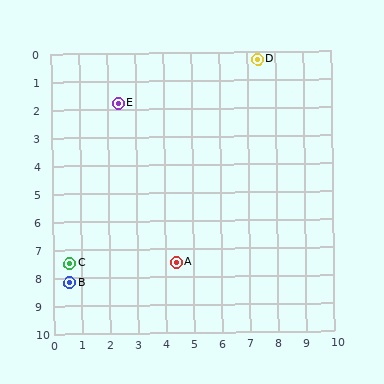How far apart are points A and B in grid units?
Points A and B are about 3.9 grid units apart.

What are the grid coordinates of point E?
Point E is at approximately (2.4, 1.8).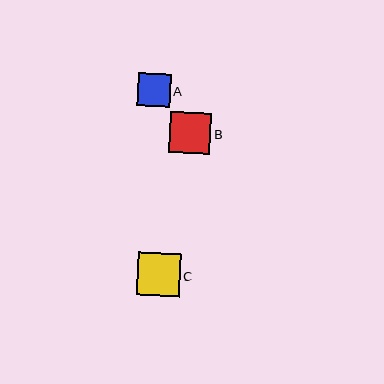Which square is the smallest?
Square A is the smallest with a size of approximately 32 pixels.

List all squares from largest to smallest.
From largest to smallest: C, B, A.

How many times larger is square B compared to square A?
Square B is approximately 1.3 times the size of square A.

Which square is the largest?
Square C is the largest with a size of approximately 43 pixels.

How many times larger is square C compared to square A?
Square C is approximately 1.3 times the size of square A.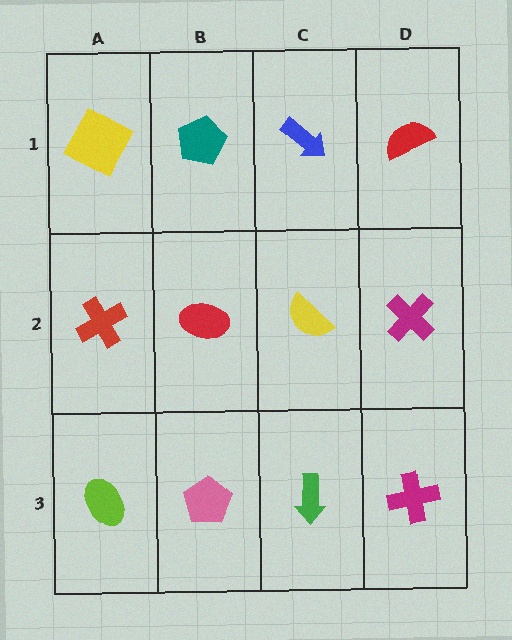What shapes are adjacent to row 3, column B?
A red ellipse (row 2, column B), a lime ellipse (row 3, column A), a green arrow (row 3, column C).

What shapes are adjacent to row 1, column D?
A magenta cross (row 2, column D), a blue arrow (row 1, column C).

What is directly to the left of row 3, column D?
A green arrow.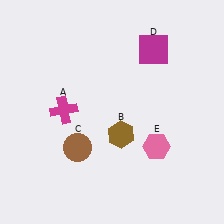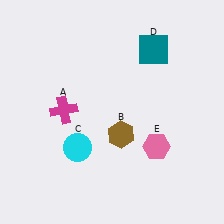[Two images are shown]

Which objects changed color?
C changed from brown to cyan. D changed from magenta to teal.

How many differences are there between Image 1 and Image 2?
There are 2 differences between the two images.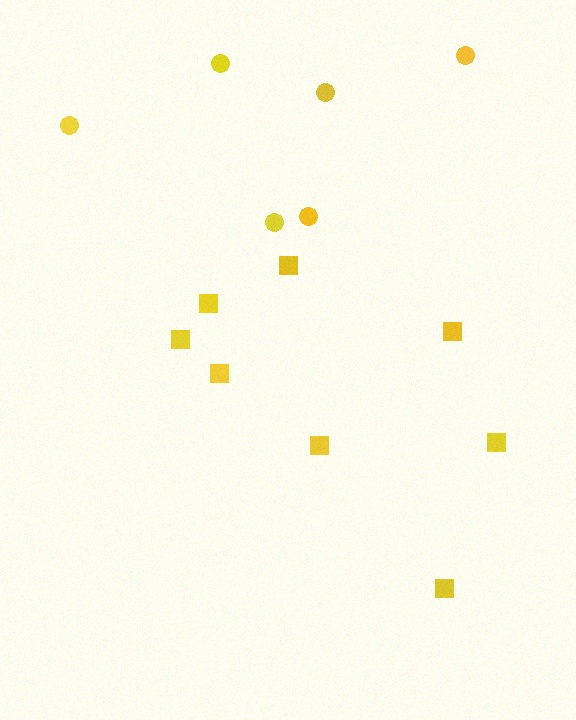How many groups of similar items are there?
There are 2 groups: one group of circles (6) and one group of squares (8).